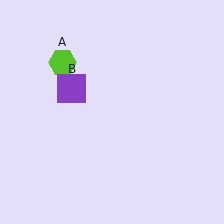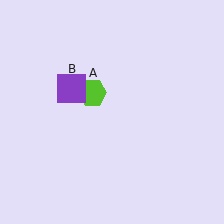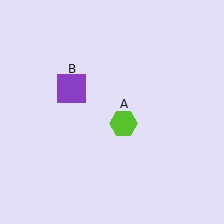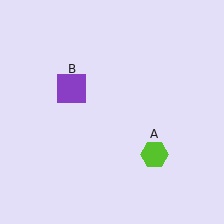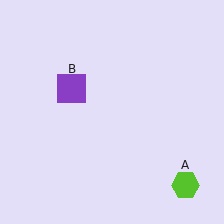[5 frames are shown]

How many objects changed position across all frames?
1 object changed position: lime hexagon (object A).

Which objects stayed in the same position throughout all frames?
Purple square (object B) remained stationary.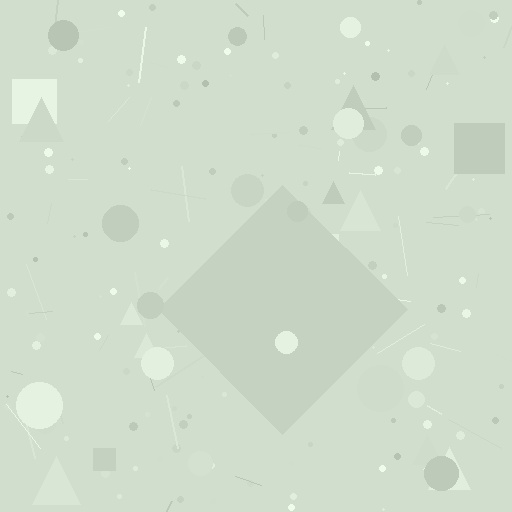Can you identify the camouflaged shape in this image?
The camouflaged shape is a diamond.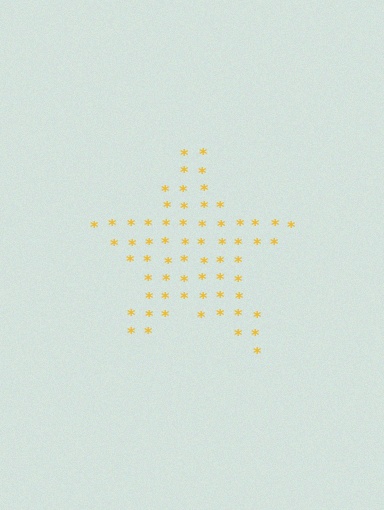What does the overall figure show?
The overall figure shows a star.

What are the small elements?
The small elements are asterisks.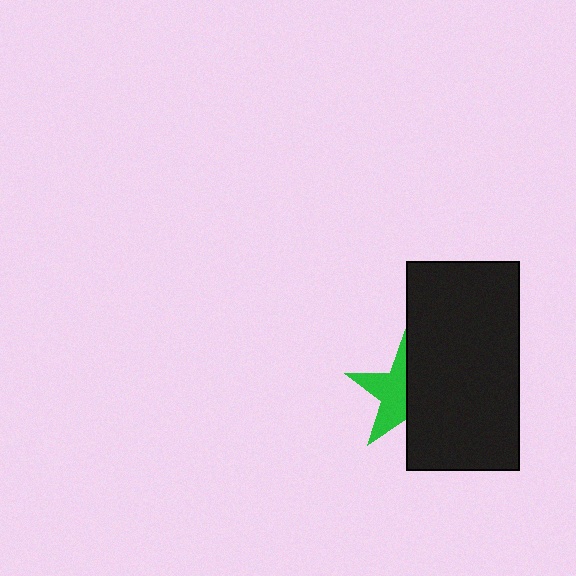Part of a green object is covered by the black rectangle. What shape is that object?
It is a star.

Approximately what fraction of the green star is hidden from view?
Roughly 50% of the green star is hidden behind the black rectangle.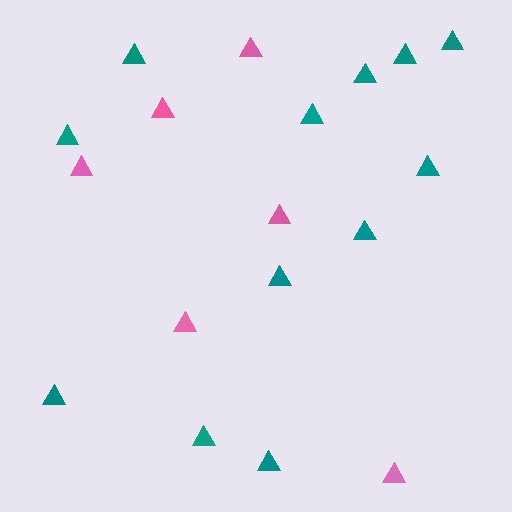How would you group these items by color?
There are 2 groups: one group of pink triangles (6) and one group of teal triangles (12).